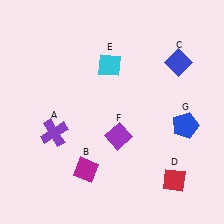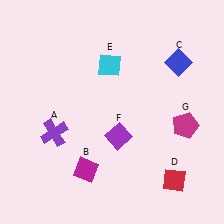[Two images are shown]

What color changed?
The pentagon (G) changed from blue in Image 1 to magenta in Image 2.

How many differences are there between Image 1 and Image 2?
There is 1 difference between the two images.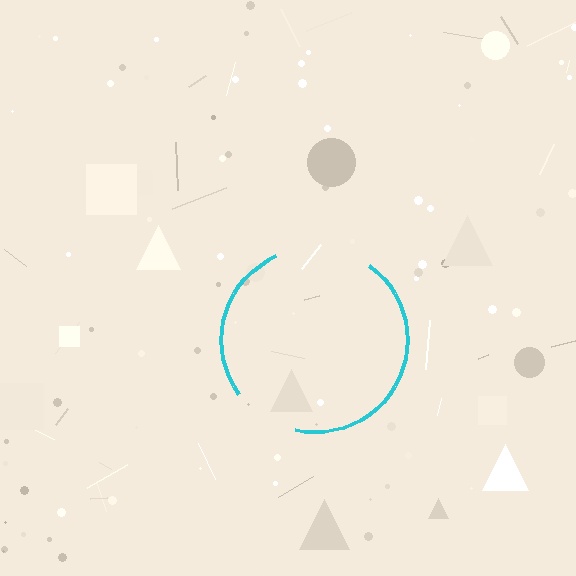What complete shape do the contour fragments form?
The contour fragments form a circle.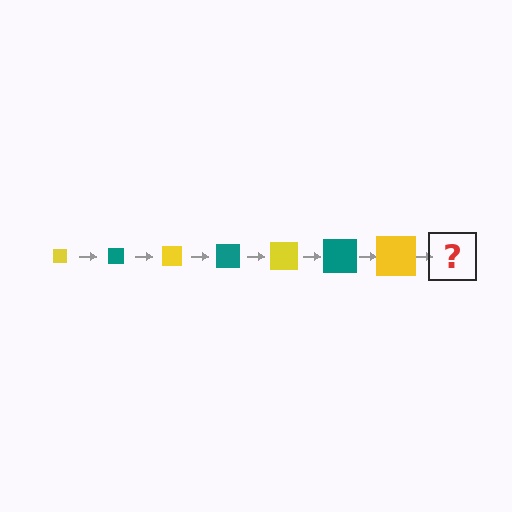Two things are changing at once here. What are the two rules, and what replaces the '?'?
The two rules are that the square grows larger each step and the color cycles through yellow and teal. The '?' should be a teal square, larger than the previous one.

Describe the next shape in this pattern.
It should be a teal square, larger than the previous one.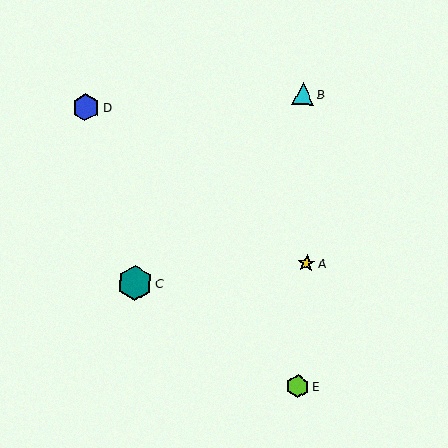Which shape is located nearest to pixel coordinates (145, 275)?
The teal hexagon (labeled C) at (135, 283) is nearest to that location.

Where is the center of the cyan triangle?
The center of the cyan triangle is at (303, 94).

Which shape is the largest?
The teal hexagon (labeled C) is the largest.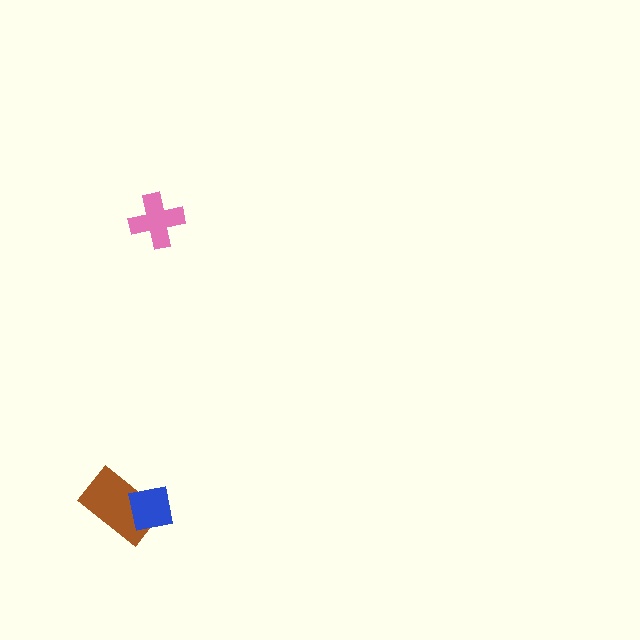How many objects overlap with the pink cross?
0 objects overlap with the pink cross.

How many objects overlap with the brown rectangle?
1 object overlaps with the brown rectangle.